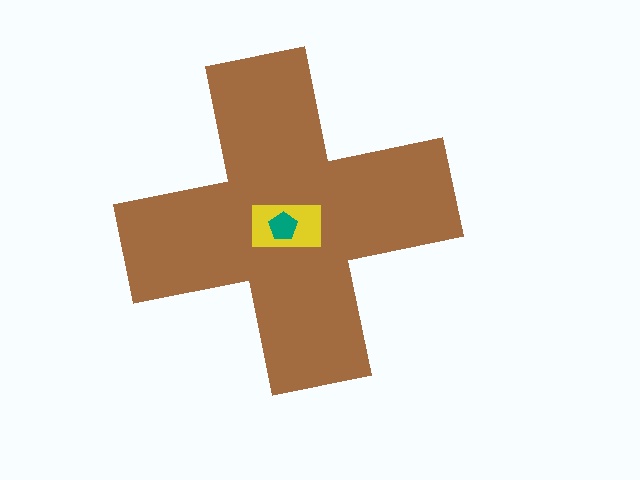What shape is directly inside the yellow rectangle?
The teal pentagon.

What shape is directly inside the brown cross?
The yellow rectangle.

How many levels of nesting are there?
3.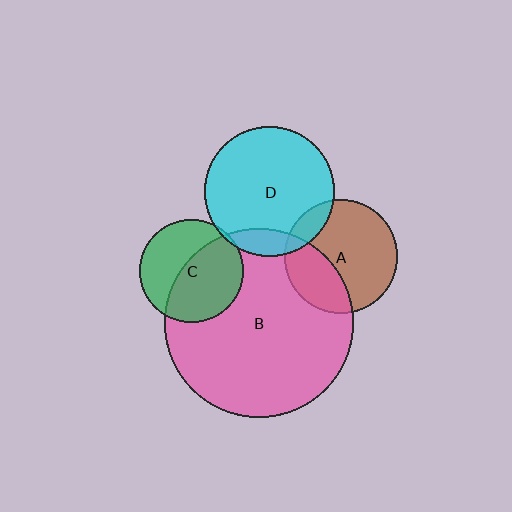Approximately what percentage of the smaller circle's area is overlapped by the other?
Approximately 30%.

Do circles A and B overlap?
Yes.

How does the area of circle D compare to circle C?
Approximately 1.6 times.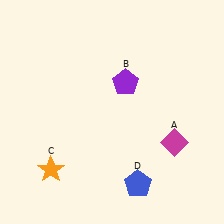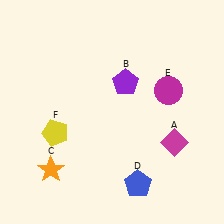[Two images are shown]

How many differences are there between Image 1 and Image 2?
There are 2 differences between the two images.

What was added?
A magenta circle (E), a yellow pentagon (F) were added in Image 2.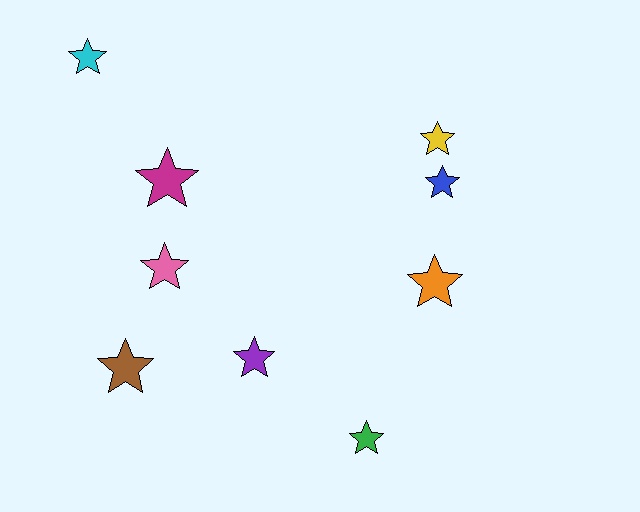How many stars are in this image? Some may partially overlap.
There are 9 stars.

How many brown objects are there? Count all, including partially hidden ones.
There is 1 brown object.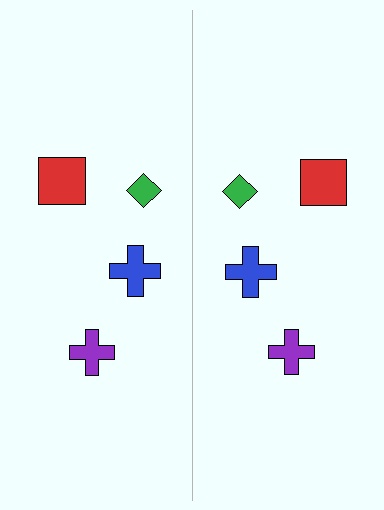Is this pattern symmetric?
Yes, this pattern has bilateral (reflection) symmetry.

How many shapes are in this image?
There are 8 shapes in this image.